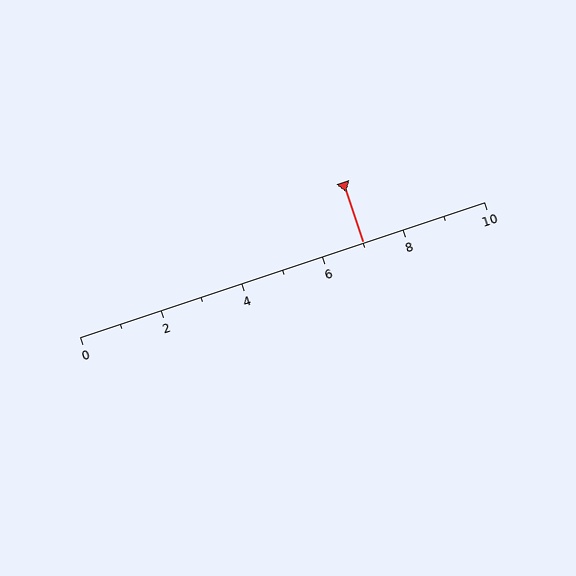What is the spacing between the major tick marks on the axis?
The major ticks are spaced 2 apart.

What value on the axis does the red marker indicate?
The marker indicates approximately 7.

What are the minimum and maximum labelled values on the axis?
The axis runs from 0 to 10.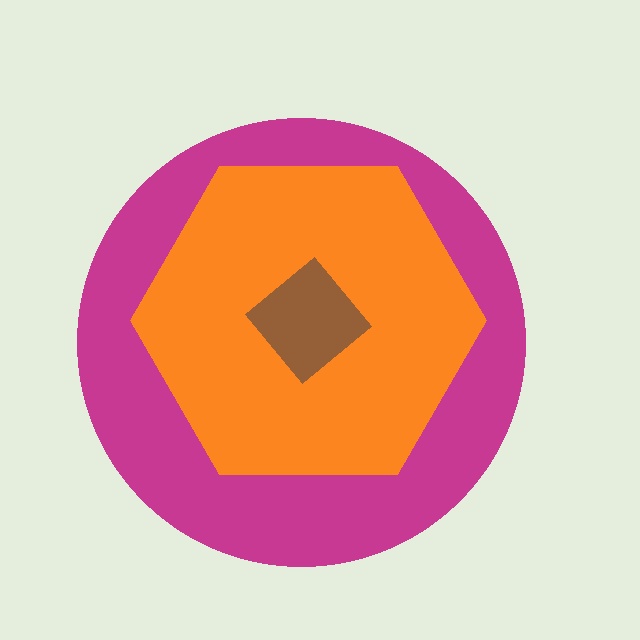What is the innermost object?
The brown diamond.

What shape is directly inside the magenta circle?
The orange hexagon.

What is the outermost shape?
The magenta circle.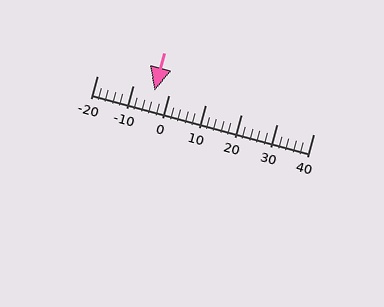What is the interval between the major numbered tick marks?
The major tick marks are spaced 10 units apart.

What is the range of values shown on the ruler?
The ruler shows values from -20 to 40.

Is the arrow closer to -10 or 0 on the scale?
The arrow is closer to 0.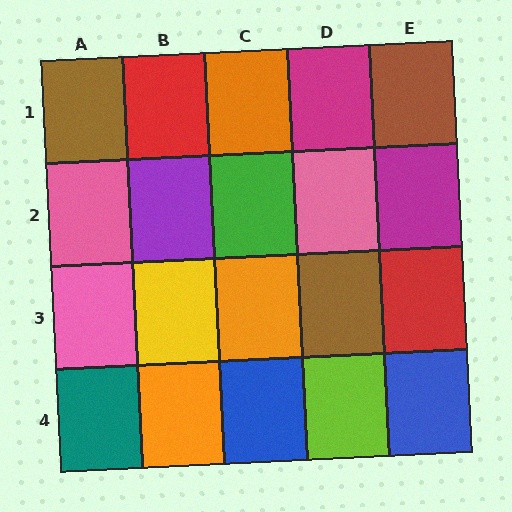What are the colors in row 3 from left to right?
Pink, yellow, orange, brown, red.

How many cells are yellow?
1 cell is yellow.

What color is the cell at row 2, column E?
Magenta.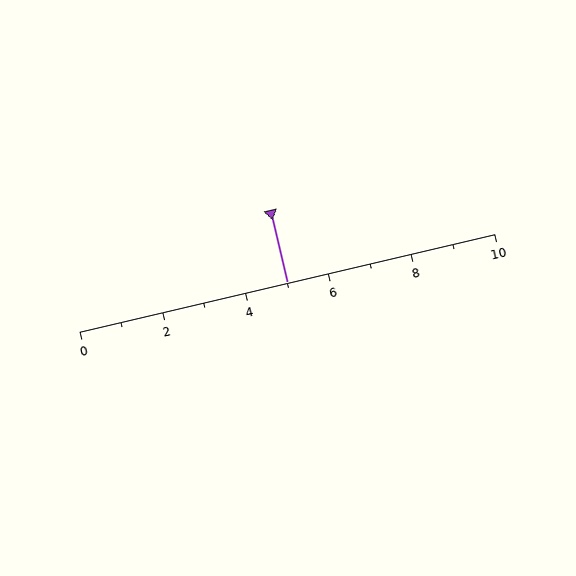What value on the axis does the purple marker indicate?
The marker indicates approximately 5.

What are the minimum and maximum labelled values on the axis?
The axis runs from 0 to 10.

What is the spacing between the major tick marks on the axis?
The major ticks are spaced 2 apart.